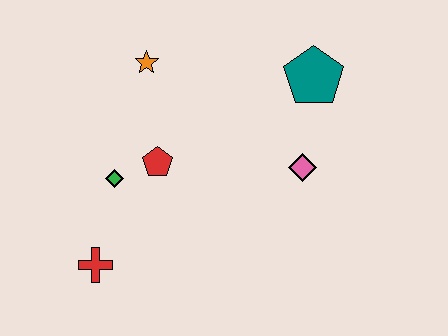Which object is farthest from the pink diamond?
The red cross is farthest from the pink diamond.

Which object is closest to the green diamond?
The red pentagon is closest to the green diamond.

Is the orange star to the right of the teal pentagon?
No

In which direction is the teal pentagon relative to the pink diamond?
The teal pentagon is above the pink diamond.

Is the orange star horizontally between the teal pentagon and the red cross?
Yes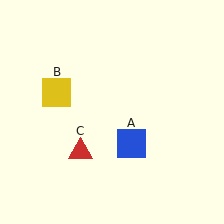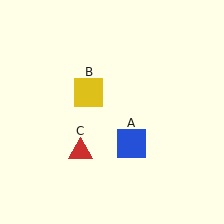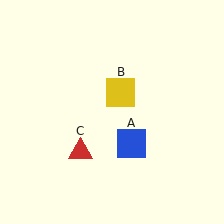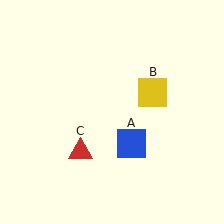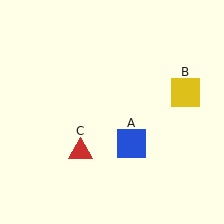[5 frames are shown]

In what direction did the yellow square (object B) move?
The yellow square (object B) moved right.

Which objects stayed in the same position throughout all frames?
Blue square (object A) and red triangle (object C) remained stationary.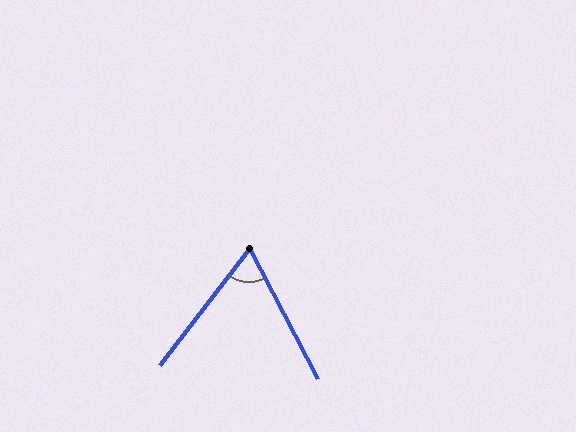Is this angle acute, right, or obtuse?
It is acute.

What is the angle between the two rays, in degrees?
Approximately 65 degrees.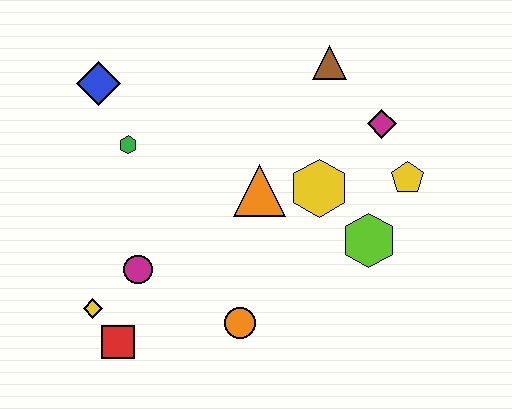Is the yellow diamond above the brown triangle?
No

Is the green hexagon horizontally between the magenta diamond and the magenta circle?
No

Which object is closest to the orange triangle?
The yellow hexagon is closest to the orange triangle.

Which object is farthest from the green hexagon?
The yellow pentagon is farthest from the green hexagon.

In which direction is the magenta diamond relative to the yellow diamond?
The magenta diamond is to the right of the yellow diamond.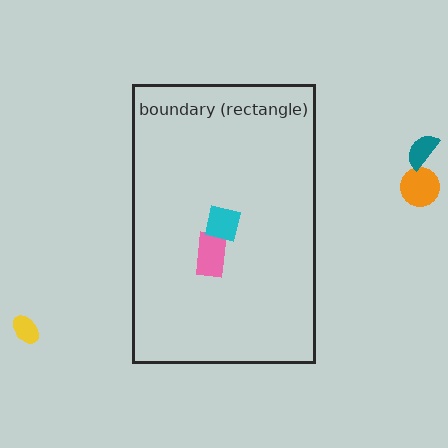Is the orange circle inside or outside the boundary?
Outside.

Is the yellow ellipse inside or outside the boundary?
Outside.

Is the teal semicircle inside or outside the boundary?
Outside.